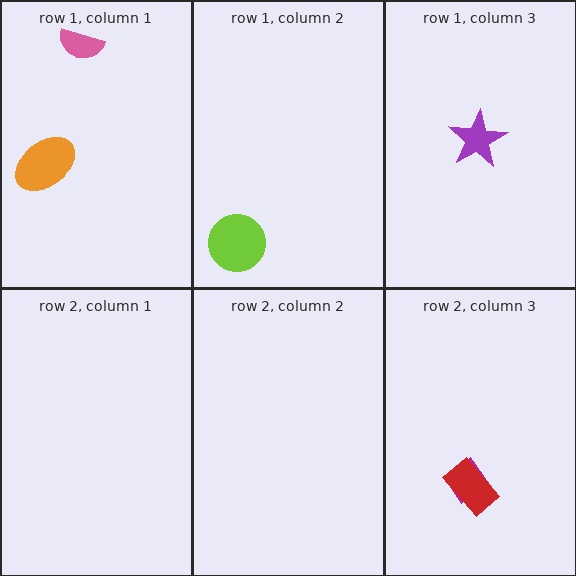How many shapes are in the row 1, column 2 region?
1.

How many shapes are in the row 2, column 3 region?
2.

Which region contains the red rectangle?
The row 2, column 3 region.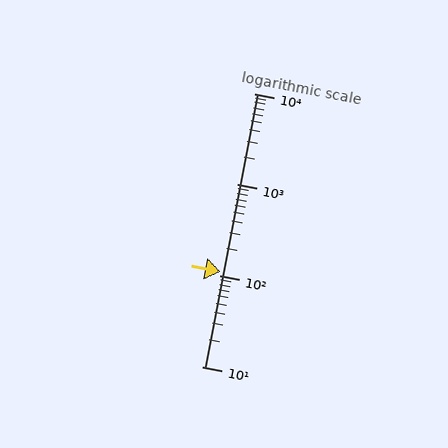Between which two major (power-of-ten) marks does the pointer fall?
The pointer is between 100 and 1000.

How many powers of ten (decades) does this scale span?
The scale spans 3 decades, from 10 to 10000.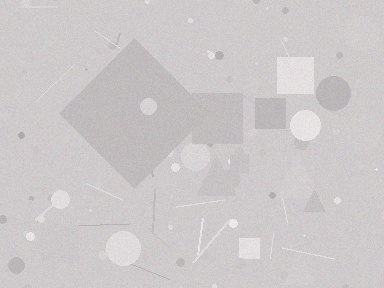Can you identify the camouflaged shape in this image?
The camouflaged shape is a diamond.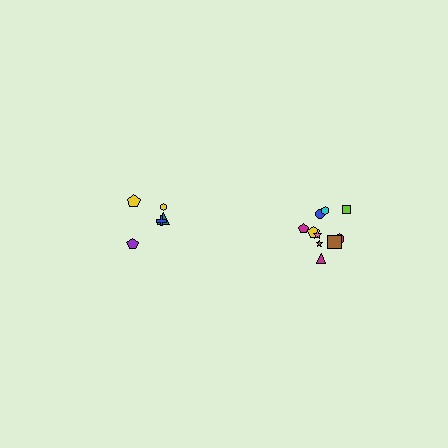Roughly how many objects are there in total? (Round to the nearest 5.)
Roughly 15 objects in total.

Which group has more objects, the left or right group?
The right group.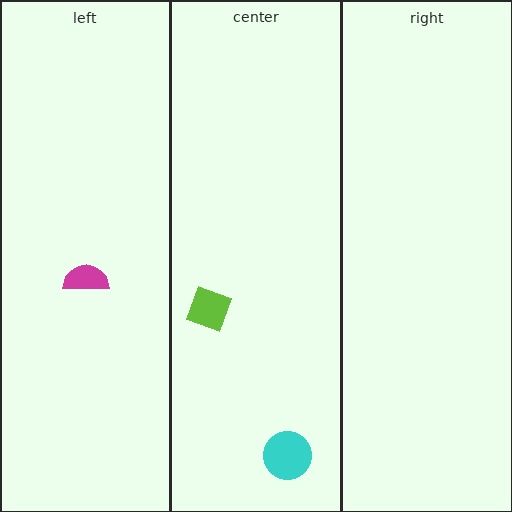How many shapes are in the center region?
2.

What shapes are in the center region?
The lime square, the cyan circle.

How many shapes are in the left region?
1.